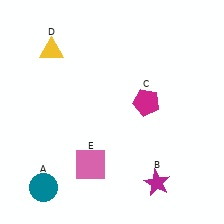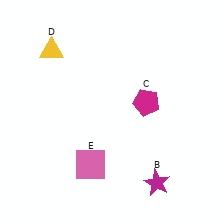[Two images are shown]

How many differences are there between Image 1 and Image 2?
There is 1 difference between the two images.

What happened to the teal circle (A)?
The teal circle (A) was removed in Image 2. It was in the bottom-left area of Image 1.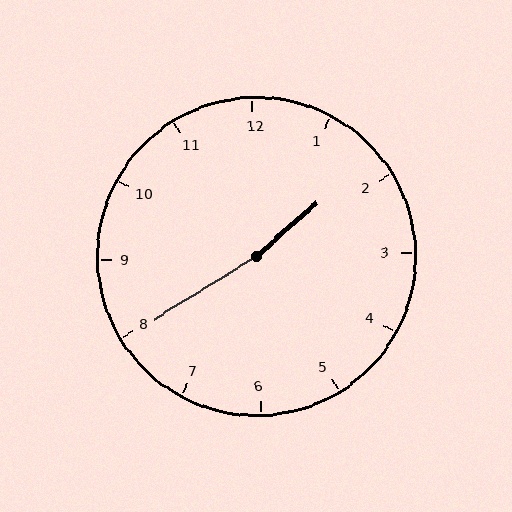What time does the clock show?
1:40.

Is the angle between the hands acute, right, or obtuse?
It is obtuse.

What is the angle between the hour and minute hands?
Approximately 170 degrees.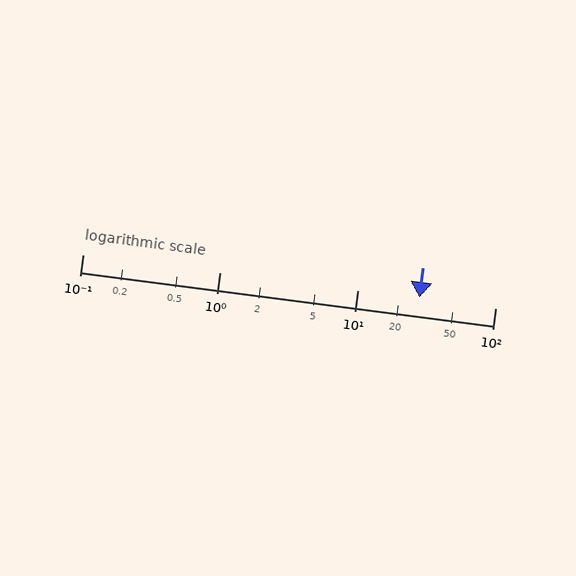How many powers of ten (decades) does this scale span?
The scale spans 3 decades, from 0.1 to 100.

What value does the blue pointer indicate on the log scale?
The pointer indicates approximately 28.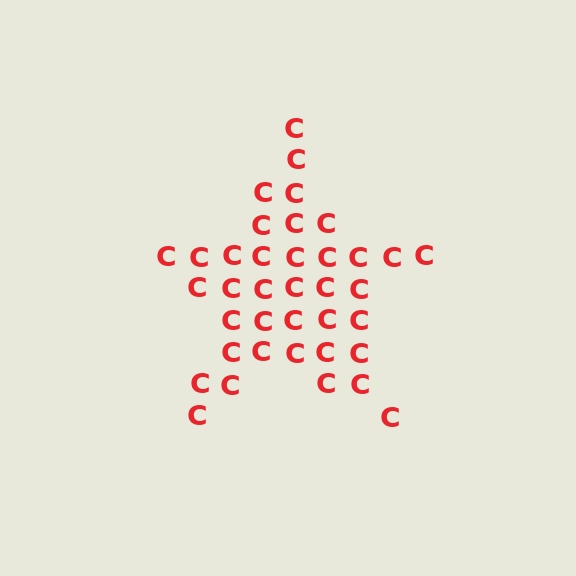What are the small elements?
The small elements are letter C's.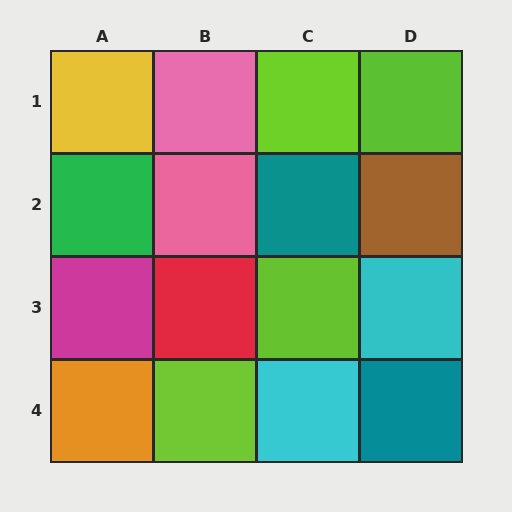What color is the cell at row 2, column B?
Pink.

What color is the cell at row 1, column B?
Pink.